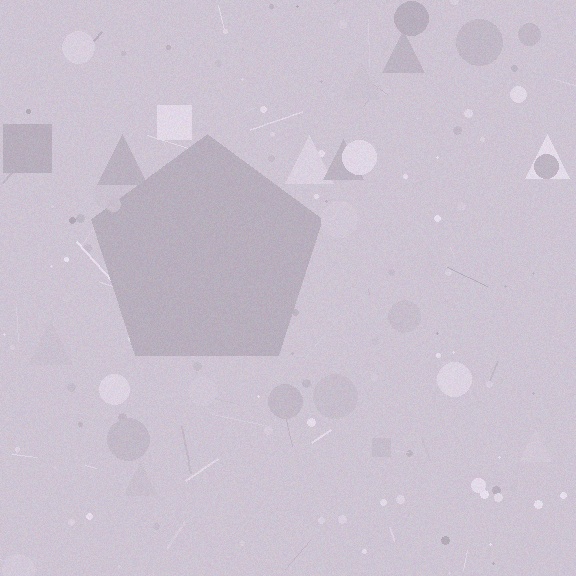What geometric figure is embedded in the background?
A pentagon is embedded in the background.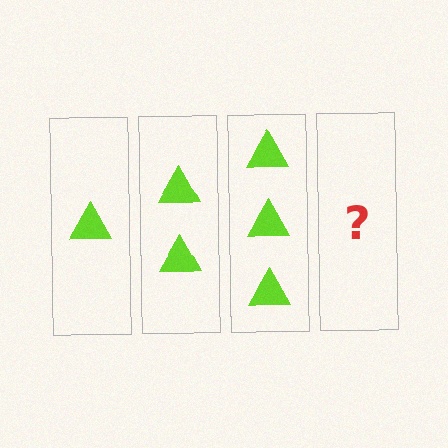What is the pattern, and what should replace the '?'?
The pattern is that each step adds one more triangle. The '?' should be 4 triangles.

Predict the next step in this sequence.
The next step is 4 triangles.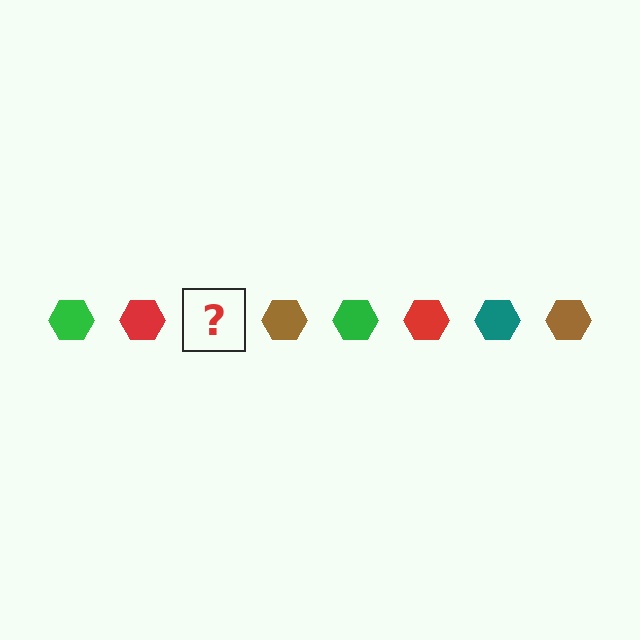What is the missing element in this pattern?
The missing element is a teal hexagon.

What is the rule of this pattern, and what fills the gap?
The rule is that the pattern cycles through green, red, teal, brown hexagons. The gap should be filled with a teal hexagon.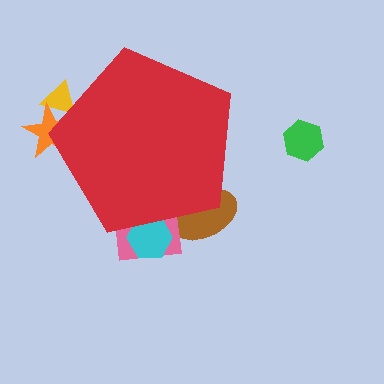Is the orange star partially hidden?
Yes, the orange star is partially hidden behind the red pentagon.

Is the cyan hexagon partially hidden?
Yes, the cyan hexagon is partially hidden behind the red pentagon.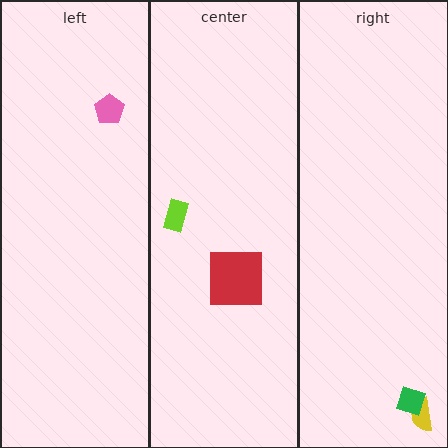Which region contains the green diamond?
The right region.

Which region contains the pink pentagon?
The left region.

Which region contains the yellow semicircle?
The right region.